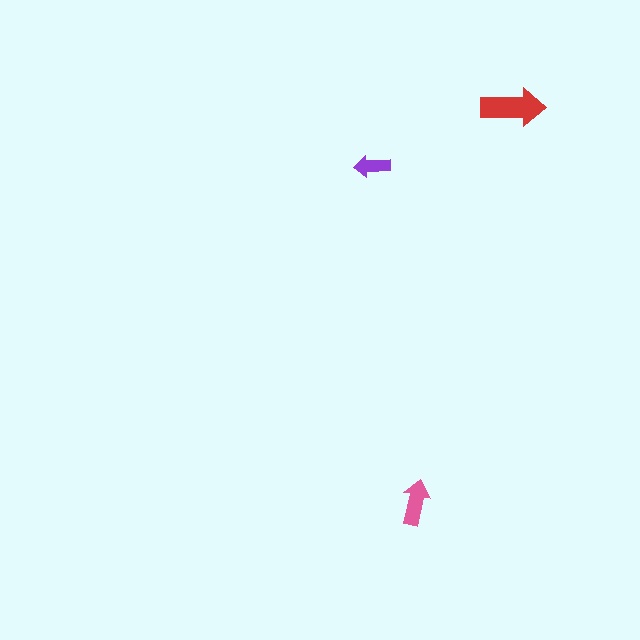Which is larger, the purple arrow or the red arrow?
The red one.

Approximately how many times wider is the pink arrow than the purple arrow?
About 1.5 times wider.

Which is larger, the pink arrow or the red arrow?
The red one.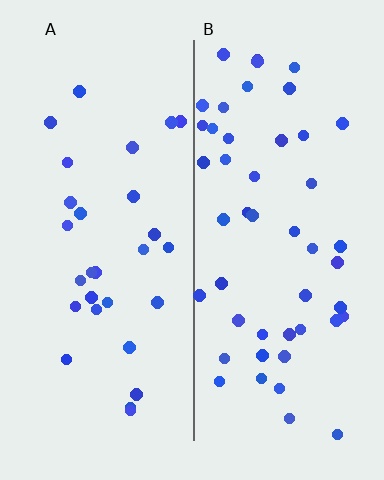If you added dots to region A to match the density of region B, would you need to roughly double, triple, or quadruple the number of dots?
Approximately double.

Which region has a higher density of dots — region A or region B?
B (the right).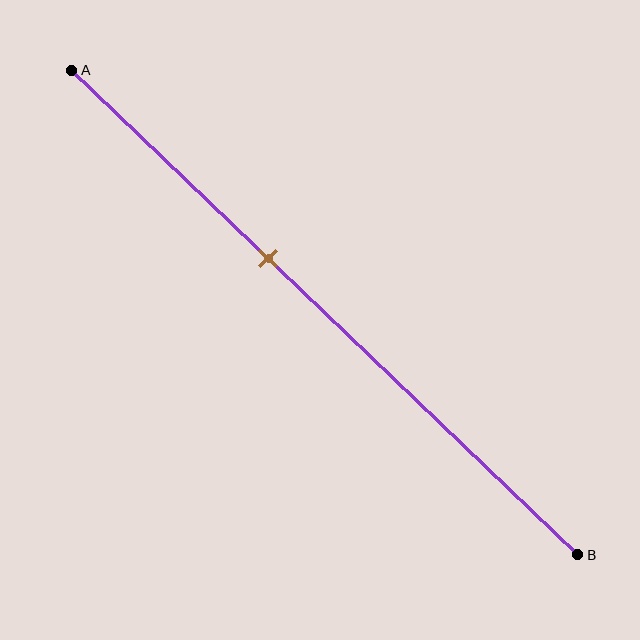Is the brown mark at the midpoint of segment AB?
No, the mark is at about 40% from A, not at the 50% midpoint.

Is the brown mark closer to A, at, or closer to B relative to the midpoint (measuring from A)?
The brown mark is closer to point A than the midpoint of segment AB.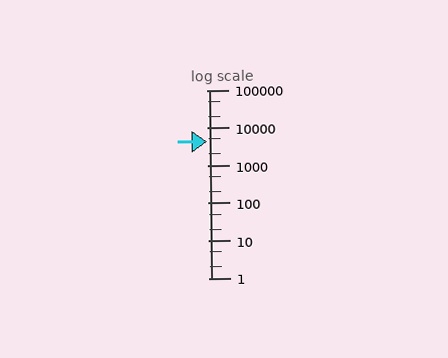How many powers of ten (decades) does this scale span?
The scale spans 5 decades, from 1 to 100000.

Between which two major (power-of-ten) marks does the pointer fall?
The pointer is between 1000 and 10000.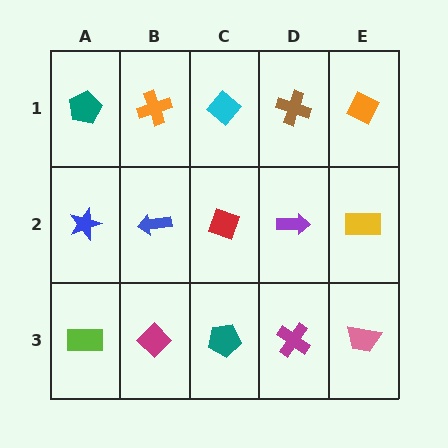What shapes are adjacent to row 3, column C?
A red diamond (row 2, column C), a magenta diamond (row 3, column B), a magenta cross (row 3, column D).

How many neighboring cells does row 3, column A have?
2.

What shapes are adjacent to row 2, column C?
A cyan diamond (row 1, column C), a teal pentagon (row 3, column C), a blue arrow (row 2, column B), a purple arrow (row 2, column D).